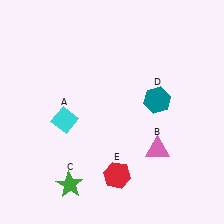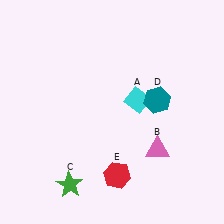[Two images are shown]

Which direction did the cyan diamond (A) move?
The cyan diamond (A) moved right.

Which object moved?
The cyan diamond (A) moved right.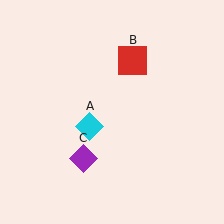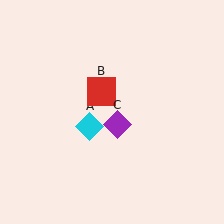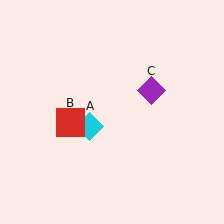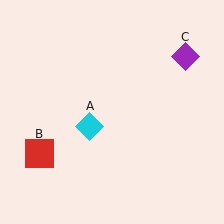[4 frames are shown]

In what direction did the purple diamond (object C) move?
The purple diamond (object C) moved up and to the right.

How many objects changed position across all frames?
2 objects changed position: red square (object B), purple diamond (object C).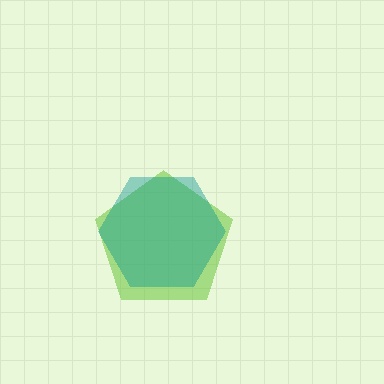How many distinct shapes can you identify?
There are 2 distinct shapes: a lime pentagon, a teal hexagon.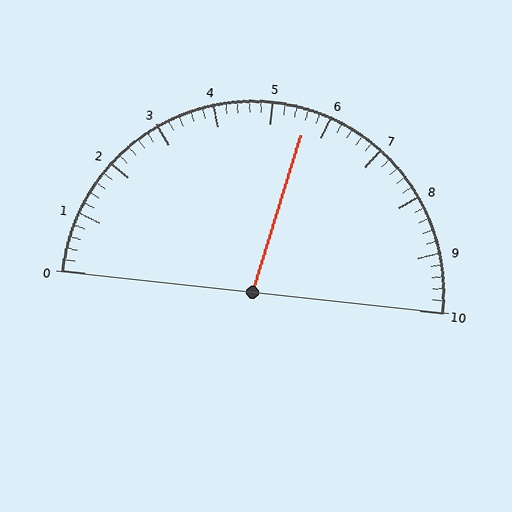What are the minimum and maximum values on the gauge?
The gauge ranges from 0 to 10.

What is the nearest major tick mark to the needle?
The nearest major tick mark is 6.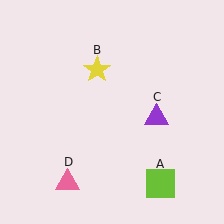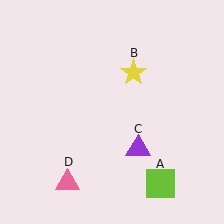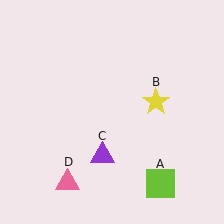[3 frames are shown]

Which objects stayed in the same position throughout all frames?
Lime square (object A) and pink triangle (object D) remained stationary.